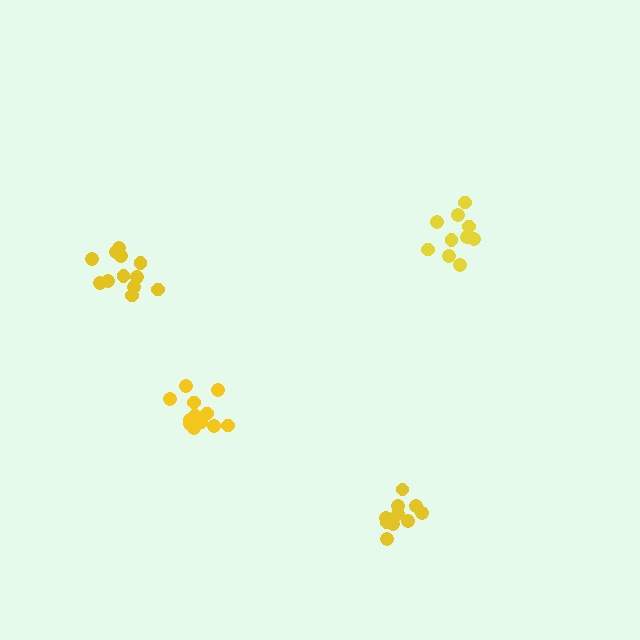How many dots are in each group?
Group 1: 10 dots, Group 2: 12 dots, Group 3: 12 dots, Group 4: 10 dots (44 total).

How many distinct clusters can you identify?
There are 4 distinct clusters.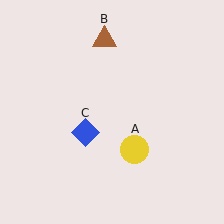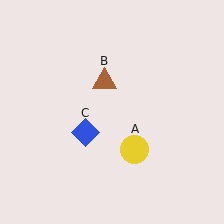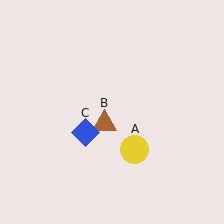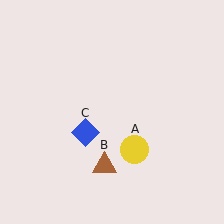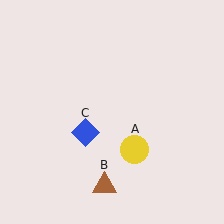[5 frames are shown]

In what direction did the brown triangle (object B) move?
The brown triangle (object B) moved down.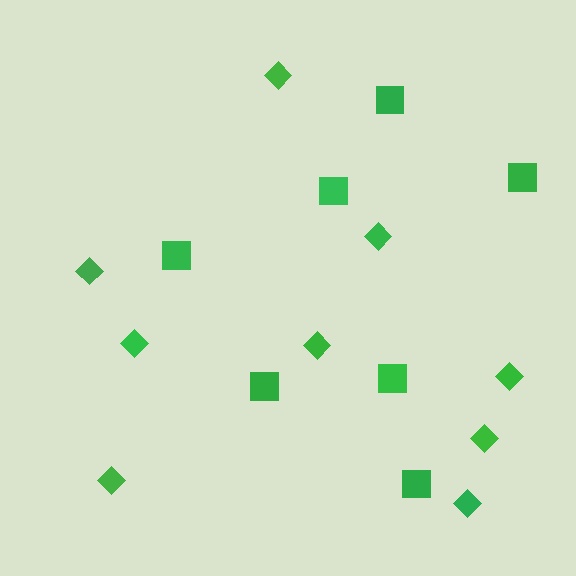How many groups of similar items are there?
There are 2 groups: one group of squares (7) and one group of diamonds (9).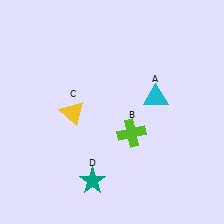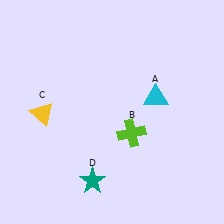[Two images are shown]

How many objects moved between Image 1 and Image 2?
1 object moved between the two images.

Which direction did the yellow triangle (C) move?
The yellow triangle (C) moved left.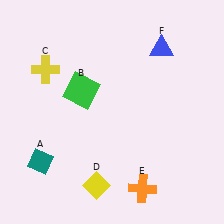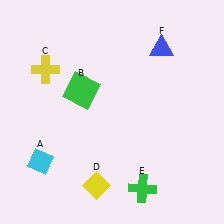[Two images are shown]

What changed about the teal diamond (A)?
In Image 1, A is teal. In Image 2, it changed to cyan.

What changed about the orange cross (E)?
In Image 1, E is orange. In Image 2, it changed to green.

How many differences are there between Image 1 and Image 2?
There are 2 differences between the two images.